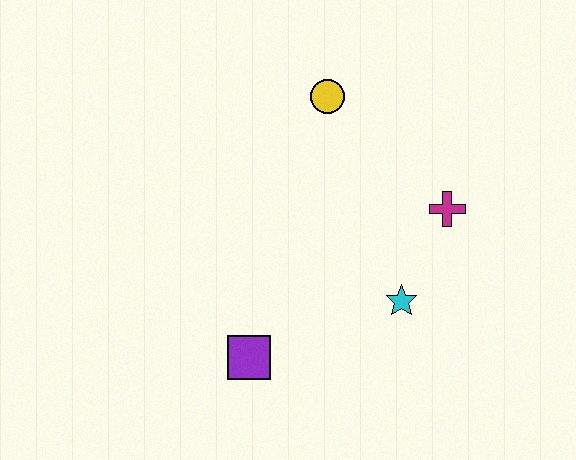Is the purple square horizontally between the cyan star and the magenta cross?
No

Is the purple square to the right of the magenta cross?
No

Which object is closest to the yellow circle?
The magenta cross is closest to the yellow circle.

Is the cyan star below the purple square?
No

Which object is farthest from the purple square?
The yellow circle is farthest from the purple square.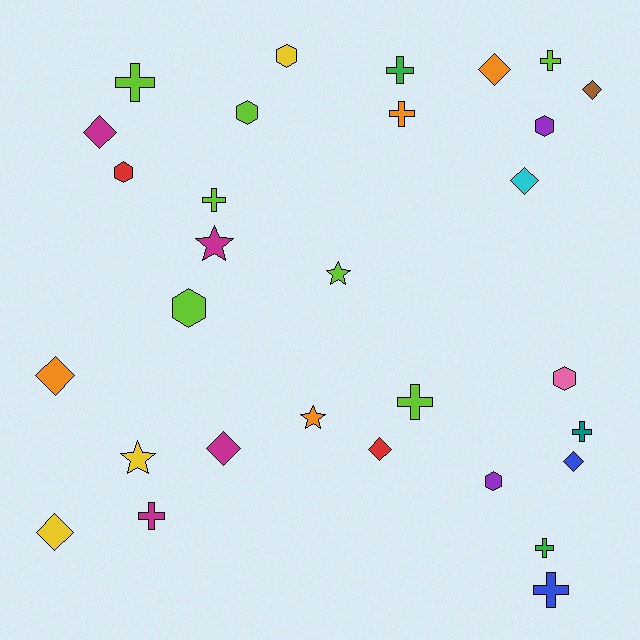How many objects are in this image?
There are 30 objects.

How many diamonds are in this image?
There are 9 diamonds.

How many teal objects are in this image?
There is 1 teal object.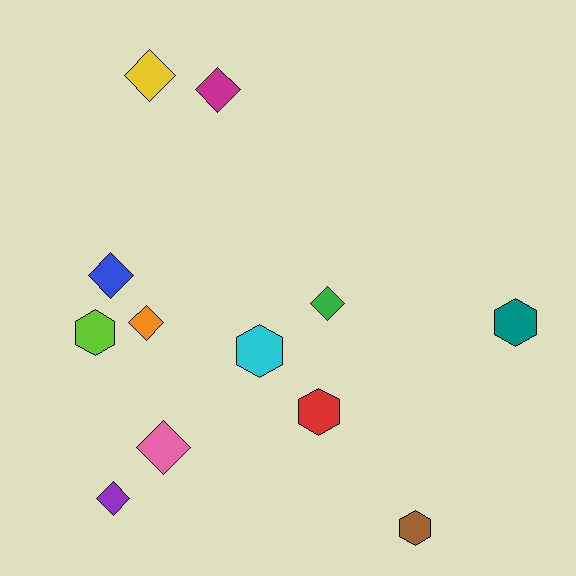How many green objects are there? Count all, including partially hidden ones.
There is 1 green object.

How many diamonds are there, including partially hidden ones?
There are 7 diamonds.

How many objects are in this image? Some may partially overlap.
There are 12 objects.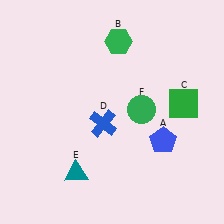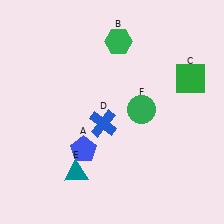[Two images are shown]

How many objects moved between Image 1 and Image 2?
2 objects moved between the two images.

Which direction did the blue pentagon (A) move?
The blue pentagon (A) moved left.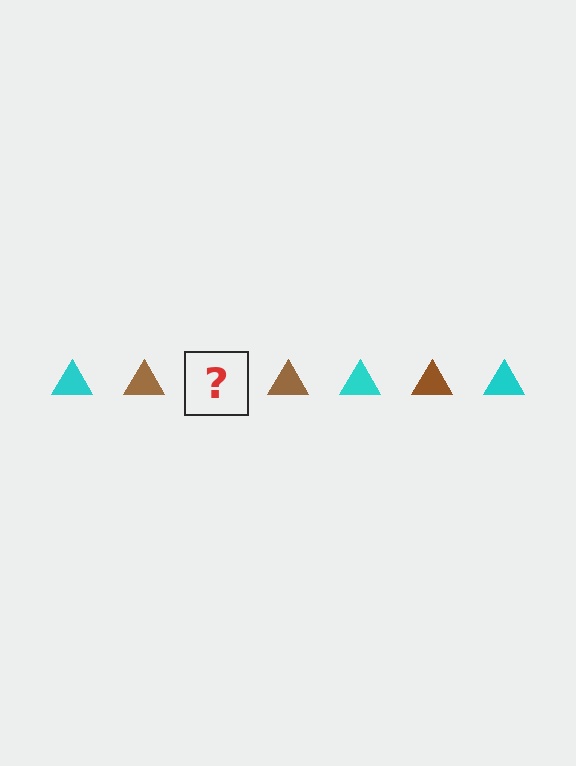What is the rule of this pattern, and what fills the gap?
The rule is that the pattern cycles through cyan, brown triangles. The gap should be filled with a cyan triangle.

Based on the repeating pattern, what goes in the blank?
The blank should be a cyan triangle.